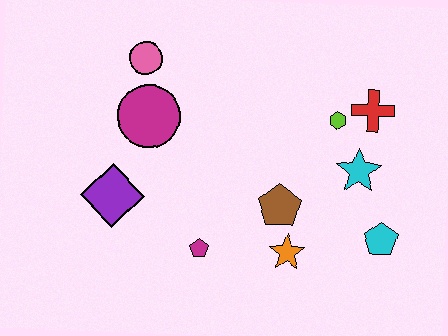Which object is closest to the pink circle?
The magenta circle is closest to the pink circle.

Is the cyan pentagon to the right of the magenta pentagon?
Yes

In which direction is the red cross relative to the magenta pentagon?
The red cross is to the right of the magenta pentagon.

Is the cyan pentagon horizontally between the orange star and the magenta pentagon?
No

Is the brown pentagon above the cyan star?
No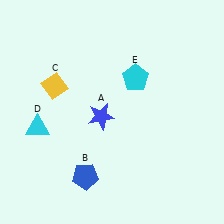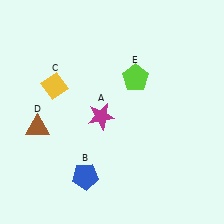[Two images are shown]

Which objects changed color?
A changed from blue to magenta. D changed from cyan to brown. E changed from cyan to lime.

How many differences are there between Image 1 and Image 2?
There are 3 differences between the two images.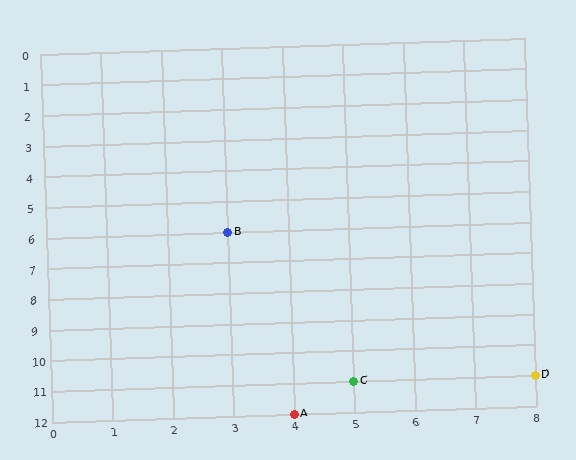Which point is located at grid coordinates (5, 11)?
Point C is at (5, 11).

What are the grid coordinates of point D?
Point D is at grid coordinates (8, 11).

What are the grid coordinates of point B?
Point B is at grid coordinates (3, 6).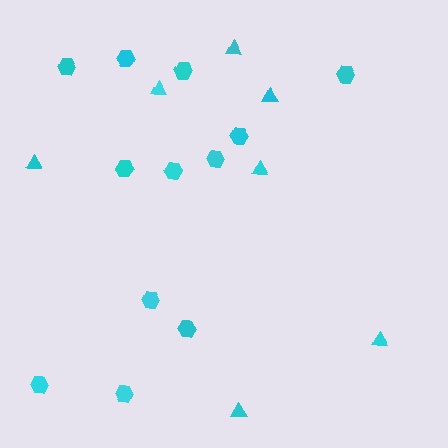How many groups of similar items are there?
There are 2 groups: one group of hexagons (12) and one group of triangles (7).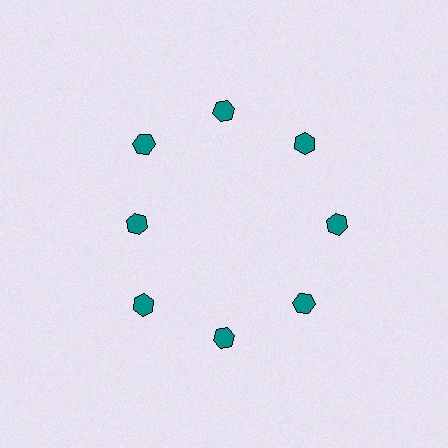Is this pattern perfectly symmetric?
No. The 8 teal hexagons are arranged in a ring, but one element near the 9 o'clock position is pulled inward toward the center, breaking the 8-fold rotational symmetry.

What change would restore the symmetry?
The symmetry would be restored by moving it outward, back onto the ring so that all 8 hexagons sit at equal angles and equal distance from the center.